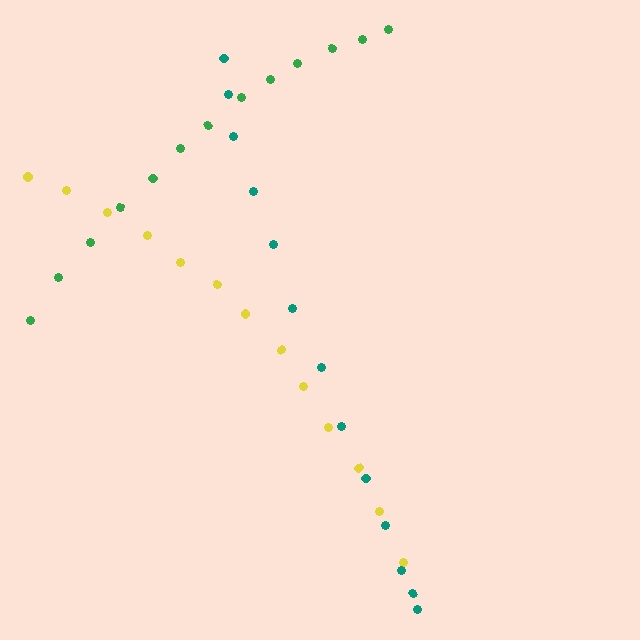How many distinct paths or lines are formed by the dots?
There are 3 distinct paths.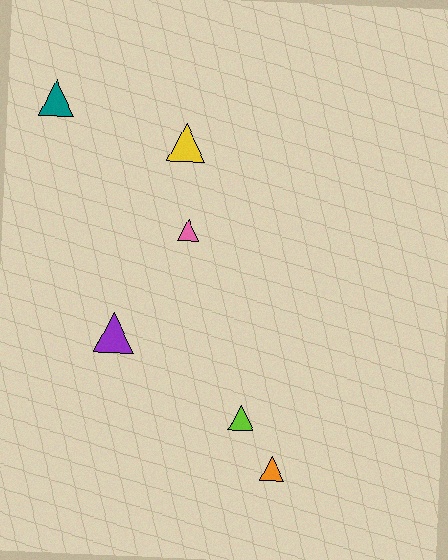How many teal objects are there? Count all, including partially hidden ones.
There is 1 teal object.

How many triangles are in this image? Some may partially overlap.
There are 6 triangles.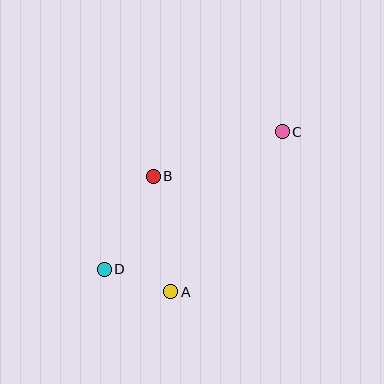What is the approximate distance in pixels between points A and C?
The distance between A and C is approximately 195 pixels.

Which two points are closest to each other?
Points A and D are closest to each other.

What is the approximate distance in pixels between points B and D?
The distance between B and D is approximately 105 pixels.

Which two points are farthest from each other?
Points C and D are farthest from each other.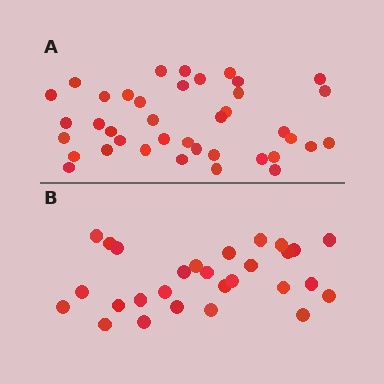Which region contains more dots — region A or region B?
Region A (the top region) has more dots.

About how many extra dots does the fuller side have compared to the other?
Region A has roughly 12 or so more dots than region B.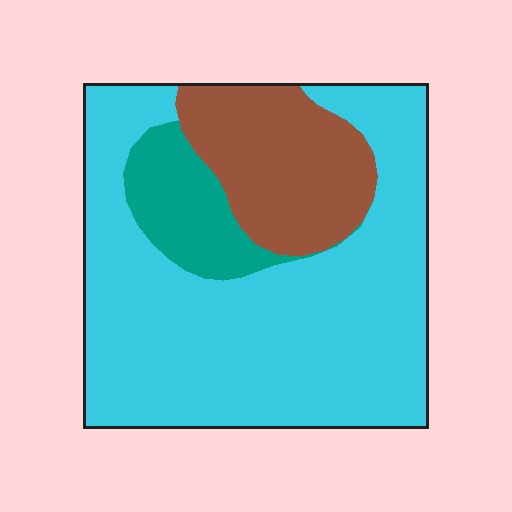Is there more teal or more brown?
Brown.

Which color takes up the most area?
Cyan, at roughly 70%.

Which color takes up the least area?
Teal, at roughly 10%.